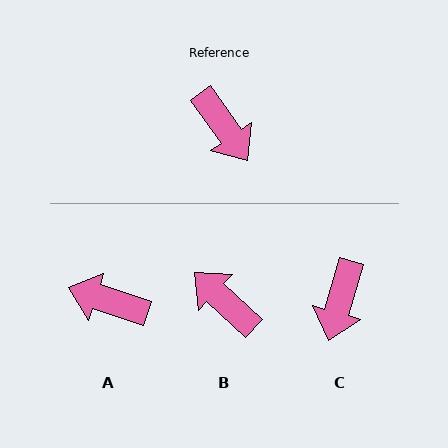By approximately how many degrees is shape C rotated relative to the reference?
Approximately 51 degrees clockwise.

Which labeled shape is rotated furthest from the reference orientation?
B, about 169 degrees away.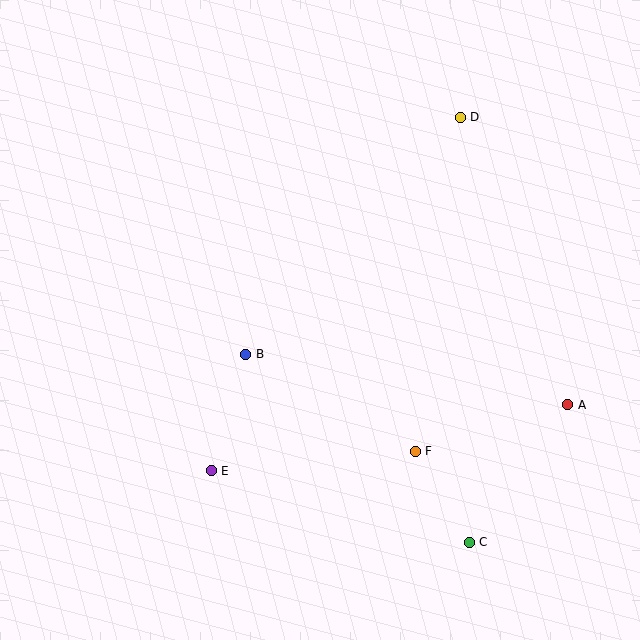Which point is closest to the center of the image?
Point B at (246, 354) is closest to the center.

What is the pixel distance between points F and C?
The distance between F and C is 106 pixels.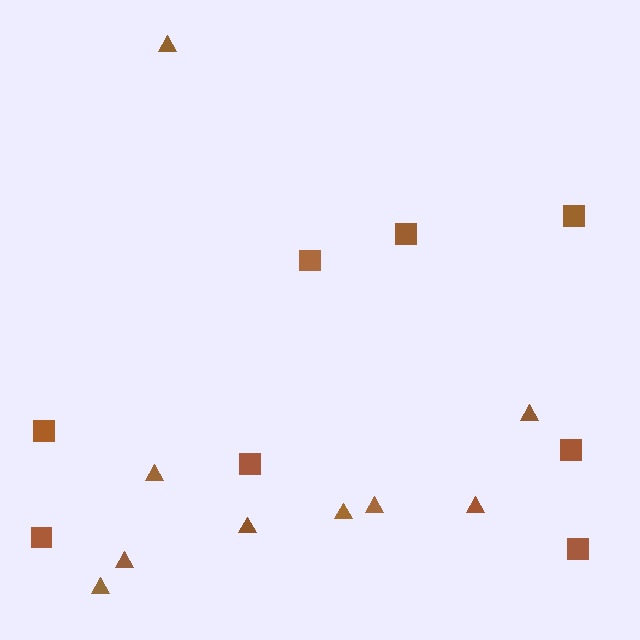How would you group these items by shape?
There are 2 groups: one group of triangles (9) and one group of squares (8).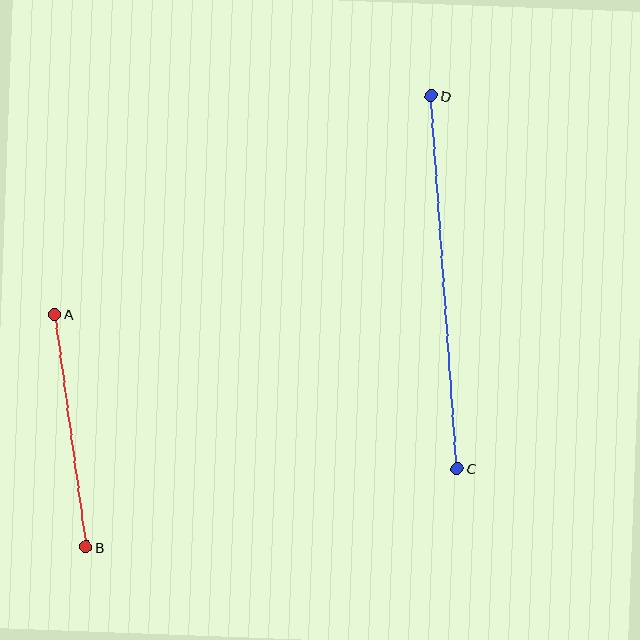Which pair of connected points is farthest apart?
Points C and D are farthest apart.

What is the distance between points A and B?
The distance is approximately 235 pixels.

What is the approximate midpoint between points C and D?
The midpoint is at approximately (444, 282) pixels.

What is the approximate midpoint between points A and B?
The midpoint is at approximately (71, 431) pixels.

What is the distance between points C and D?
The distance is approximately 373 pixels.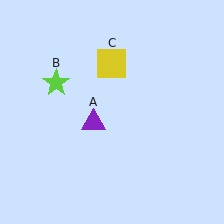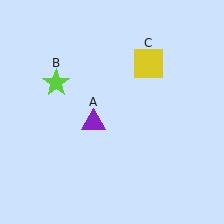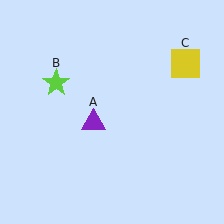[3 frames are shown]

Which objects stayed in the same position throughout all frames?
Purple triangle (object A) and lime star (object B) remained stationary.